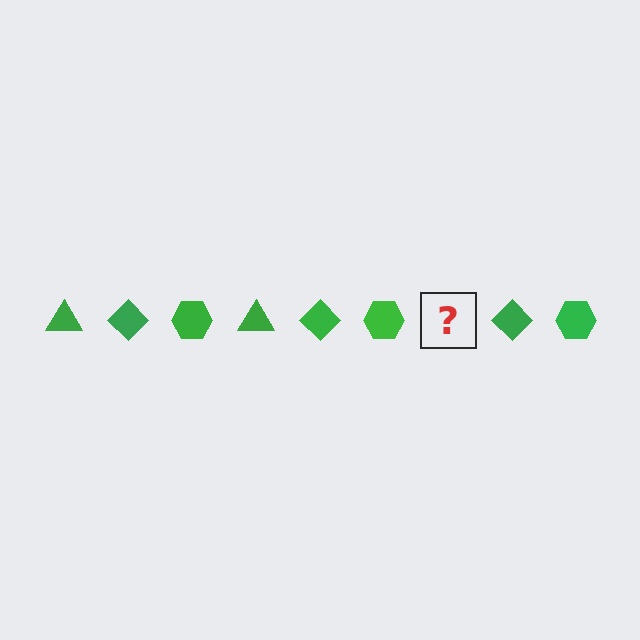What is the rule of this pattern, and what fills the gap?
The rule is that the pattern cycles through triangle, diamond, hexagon shapes in green. The gap should be filled with a green triangle.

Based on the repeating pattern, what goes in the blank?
The blank should be a green triangle.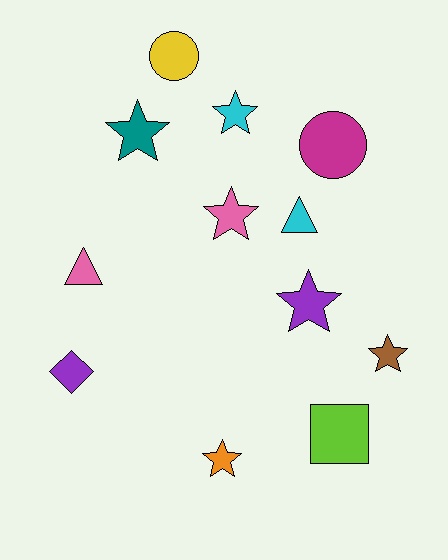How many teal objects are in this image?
There is 1 teal object.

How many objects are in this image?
There are 12 objects.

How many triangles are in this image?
There are 2 triangles.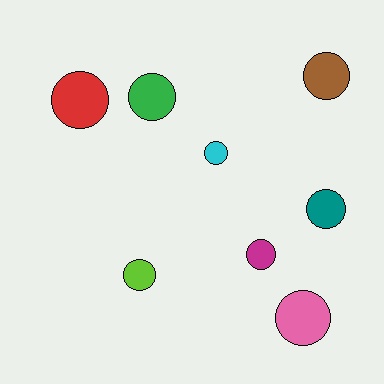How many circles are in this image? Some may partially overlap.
There are 8 circles.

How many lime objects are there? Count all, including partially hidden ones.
There is 1 lime object.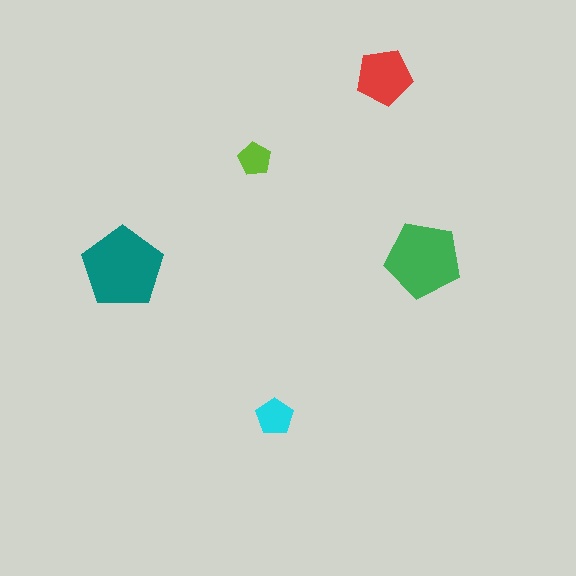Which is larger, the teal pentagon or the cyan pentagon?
The teal one.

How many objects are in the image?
There are 5 objects in the image.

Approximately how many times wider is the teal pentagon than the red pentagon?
About 1.5 times wider.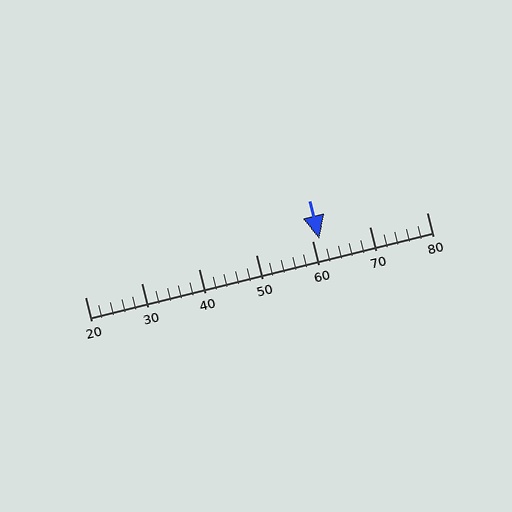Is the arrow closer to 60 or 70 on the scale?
The arrow is closer to 60.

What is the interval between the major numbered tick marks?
The major tick marks are spaced 10 units apart.